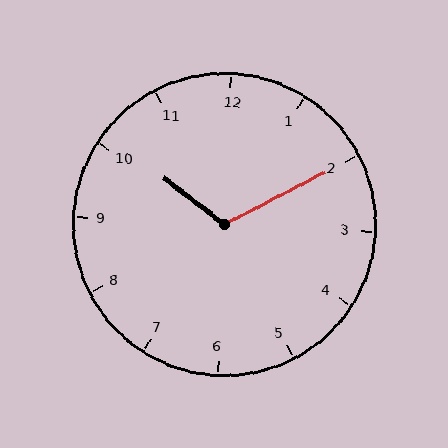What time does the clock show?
10:10.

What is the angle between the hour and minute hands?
Approximately 115 degrees.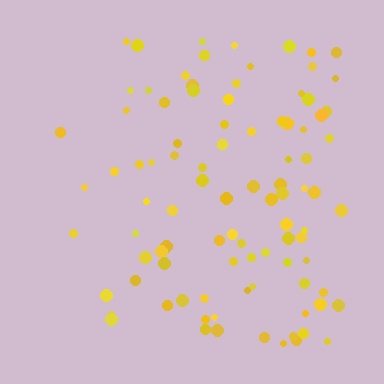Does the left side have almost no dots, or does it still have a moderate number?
Still a moderate number, just noticeably fewer than the right.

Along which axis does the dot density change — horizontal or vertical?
Horizontal.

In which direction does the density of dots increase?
From left to right, with the right side densest.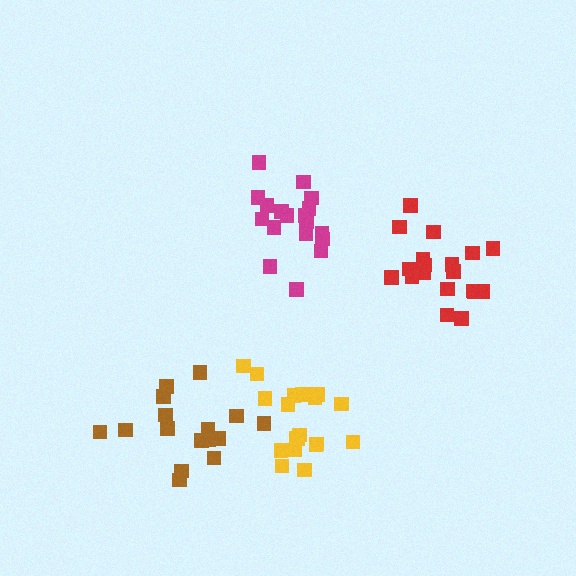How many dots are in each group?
Group 1: 20 dots, Group 2: 18 dots, Group 3: 16 dots, Group 4: 19 dots (73 total).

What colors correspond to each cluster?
The clusters are colored: red, magenta, brown, yellow.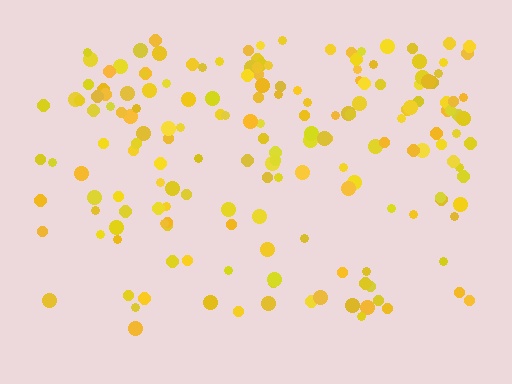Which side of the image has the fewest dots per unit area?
The bottom.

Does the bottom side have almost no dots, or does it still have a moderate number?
Still a moderate number, just noticeably fewer than the top.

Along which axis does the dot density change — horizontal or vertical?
Vertical.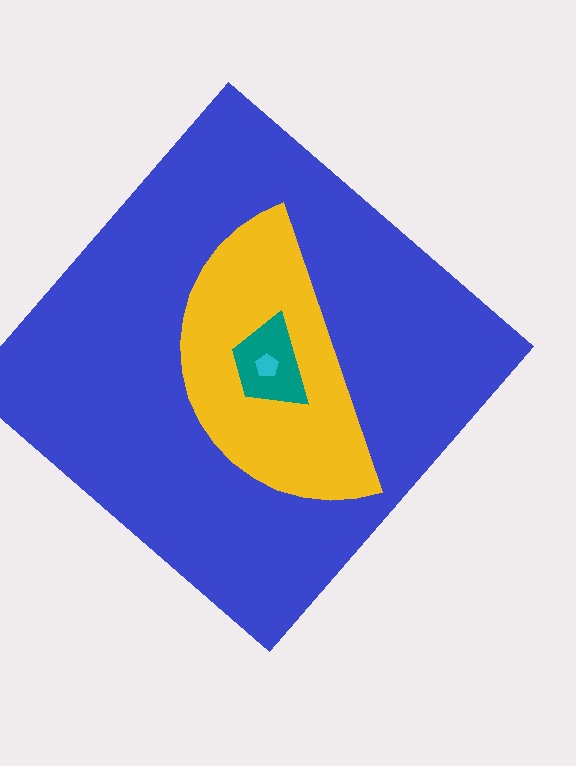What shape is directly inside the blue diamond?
The yellow semicircle.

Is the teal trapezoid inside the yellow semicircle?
Yes.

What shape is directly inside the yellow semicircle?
The teal trapezoid.